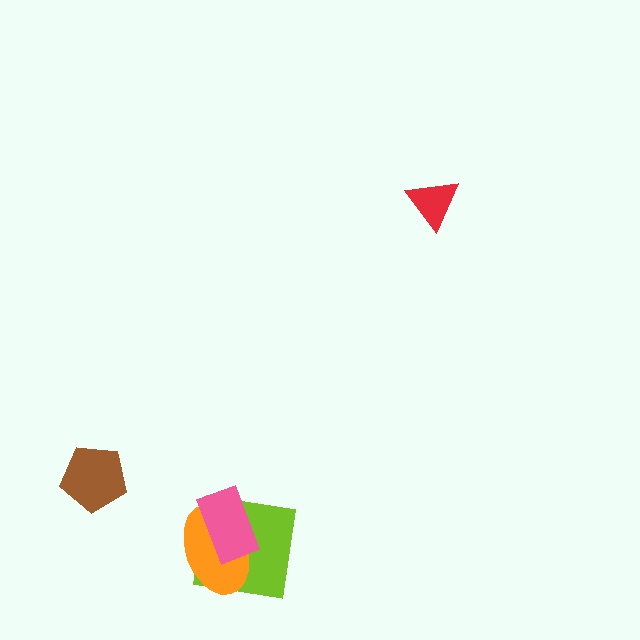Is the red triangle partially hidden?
No, no other shape covers it.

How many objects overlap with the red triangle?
0 objects overlap with the red triangle.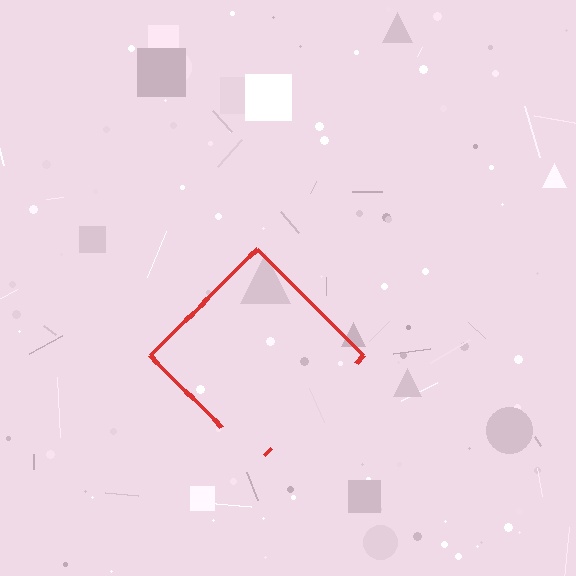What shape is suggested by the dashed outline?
The dashed outline suggests a diamond.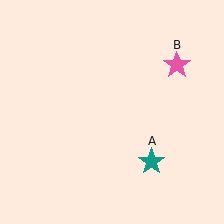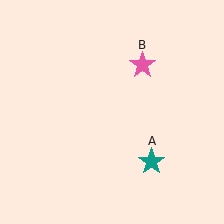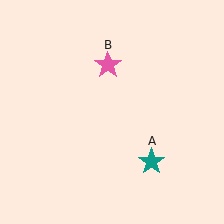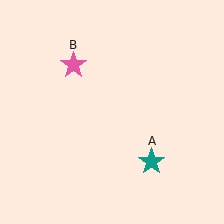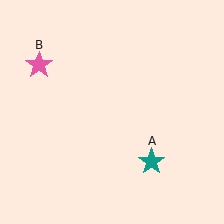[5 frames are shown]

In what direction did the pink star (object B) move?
The pink star (object B) moved left.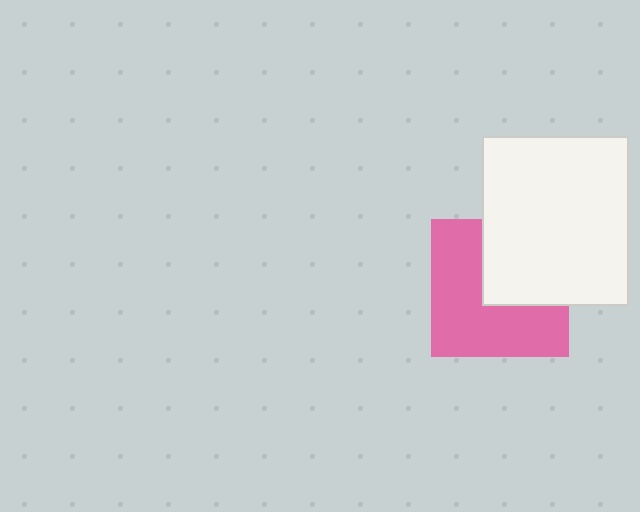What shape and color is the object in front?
The object in front is a white rectangle.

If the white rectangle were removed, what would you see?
You would see the complete pink square.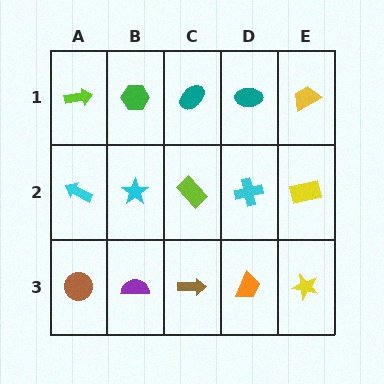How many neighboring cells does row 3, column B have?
3.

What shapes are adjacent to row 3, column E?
A yellow rectangle (row 2, column E), an orange trapezoid (row 3, column D).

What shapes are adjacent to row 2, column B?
A green hexagon (row 1, column B), a purple semicircle (row 3, column B), a cyan arrow (row 2, column A), a lime rectangle (row 2, column C).